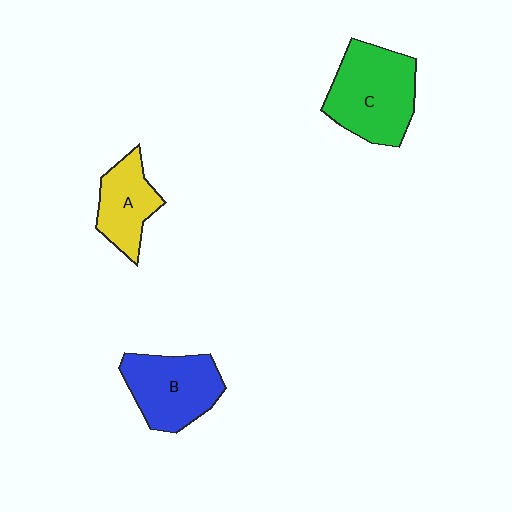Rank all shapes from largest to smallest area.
From largest to smallest: C (green), B (blue), A (yellow).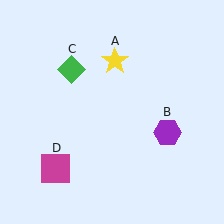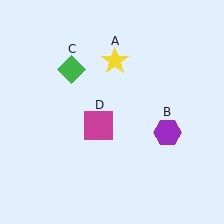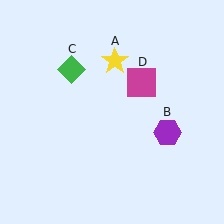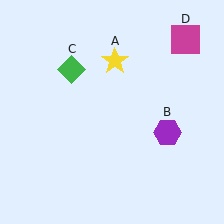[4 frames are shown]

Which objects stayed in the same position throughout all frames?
Yellow star (object A) and purple hexagon (object B) and green diamond (object C) remained stationary.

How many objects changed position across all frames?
1 object changed position: magenta square (object D).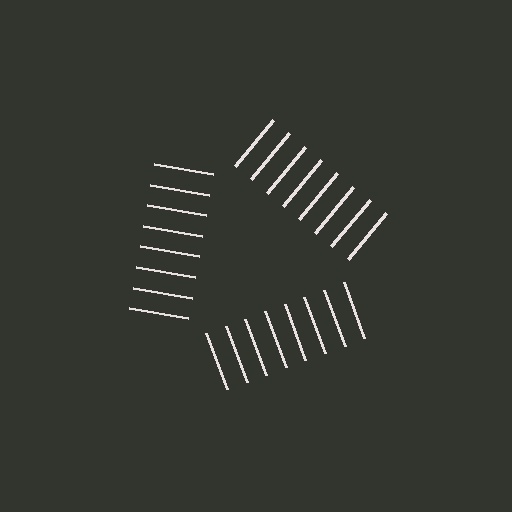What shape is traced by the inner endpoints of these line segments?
An illusory triangle — the line segments terminate on its edges but no continuous stroke is drawn.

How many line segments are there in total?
24 — 8 along each of the 3 edges.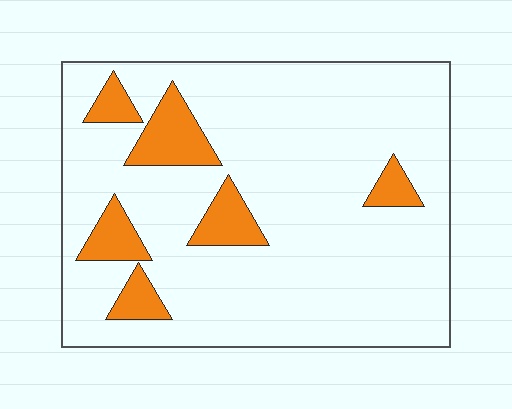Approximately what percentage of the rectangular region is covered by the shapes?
Approximately 15%.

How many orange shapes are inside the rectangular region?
6.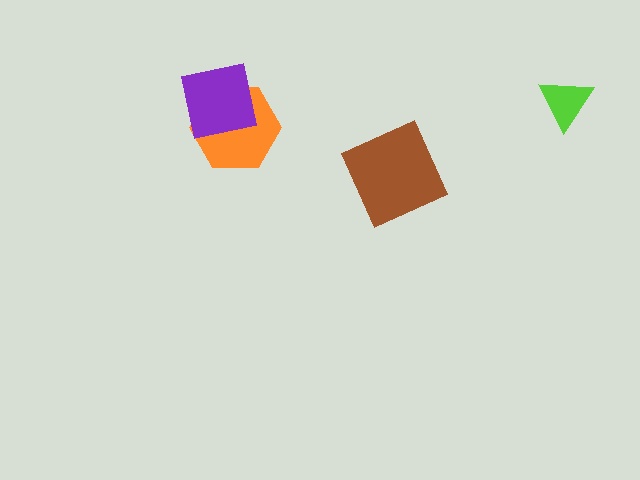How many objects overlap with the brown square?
0 objects overlap with the brown square.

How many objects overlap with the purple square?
1 object overlaps with the purple square.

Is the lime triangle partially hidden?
No, no other shape covers it.